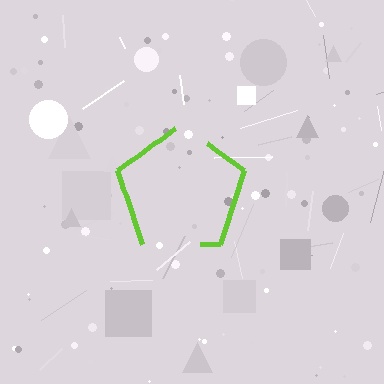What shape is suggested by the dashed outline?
The dashed outline suggests a pentagon.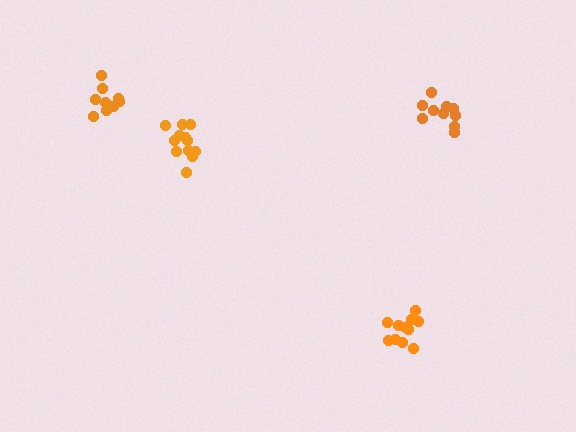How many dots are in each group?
Group 1: 11 dots, Group 2: 10 dots, Group 3: 12 dots, Group 4: 9 dots (42 total).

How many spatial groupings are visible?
There are 4 spatial groupings.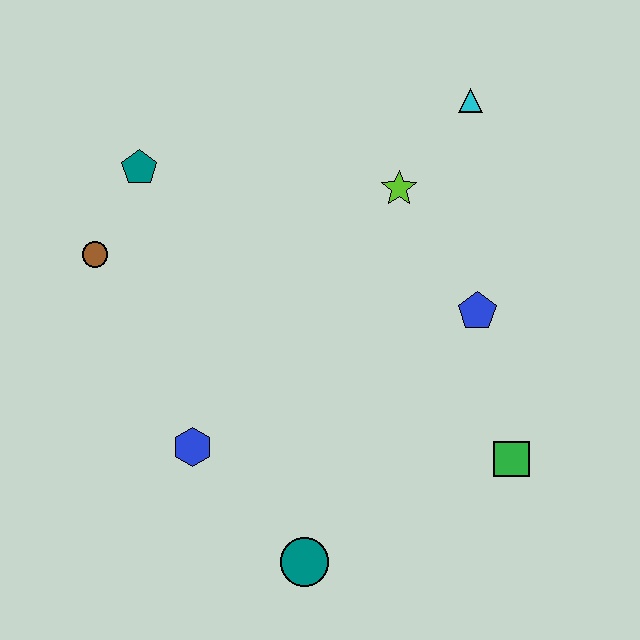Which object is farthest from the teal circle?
The cyan triangle is farthest from the teal circle.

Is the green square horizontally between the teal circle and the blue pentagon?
No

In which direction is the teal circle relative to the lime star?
The teal circle is below the lime star.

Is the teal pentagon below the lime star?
No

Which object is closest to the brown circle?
The teal pentagon is closest to the brown circle.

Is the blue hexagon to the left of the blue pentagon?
Yes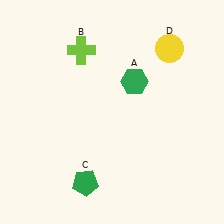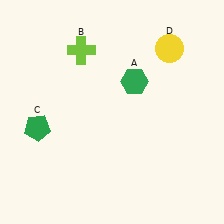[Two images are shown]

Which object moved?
The green pentagon (C) moved up.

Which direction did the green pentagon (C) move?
The green pentagon (C) moved up.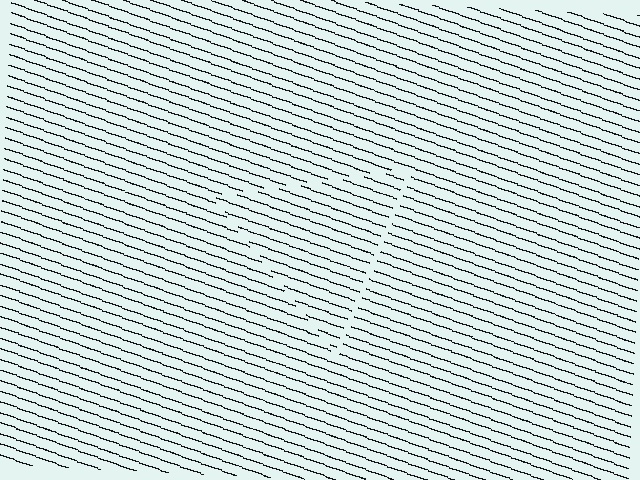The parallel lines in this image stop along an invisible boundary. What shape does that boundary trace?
An illusory triangle. The interior of the shape contains the same grating, shifted by half a period — the contour is defined by the phase discontinuity where line-ends from the inner and outer gratings abut.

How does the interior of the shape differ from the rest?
The interior of the shape contains the same grating, shifted by half a period — the contour is defined by the phase discontinuity where line-ends from the inner and outer gratings abut.